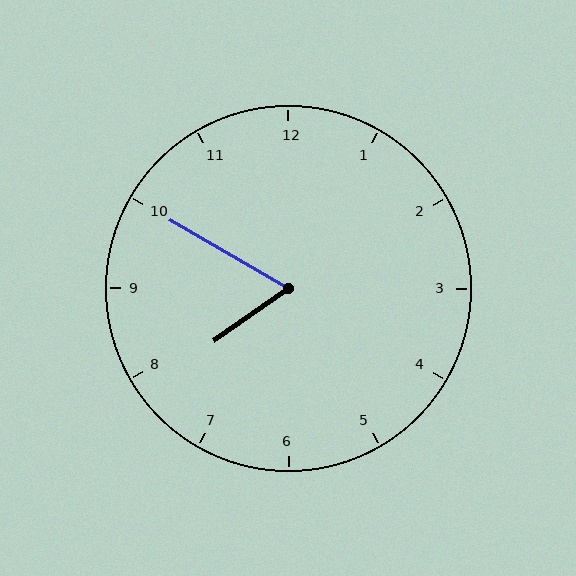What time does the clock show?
7:50.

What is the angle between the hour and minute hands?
Approximately 65 degrees.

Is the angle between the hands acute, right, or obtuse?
It is acute.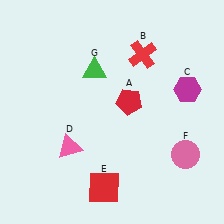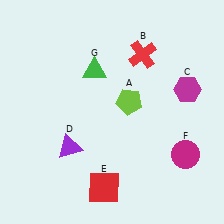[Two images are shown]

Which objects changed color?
A changed from red to lime. D changed from pink to purple. F changed from pink to magenta.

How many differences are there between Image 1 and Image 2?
There are 3 differences between the two images.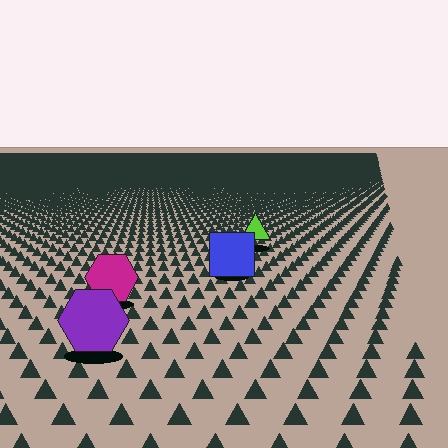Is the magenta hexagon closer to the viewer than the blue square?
Yes. The magenta hexagon is closer — you can tell from the texture gradient: the ground texture is coarser near it.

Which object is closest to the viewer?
The purple hexagon is closest. The texture marks near it are larger and more spread out.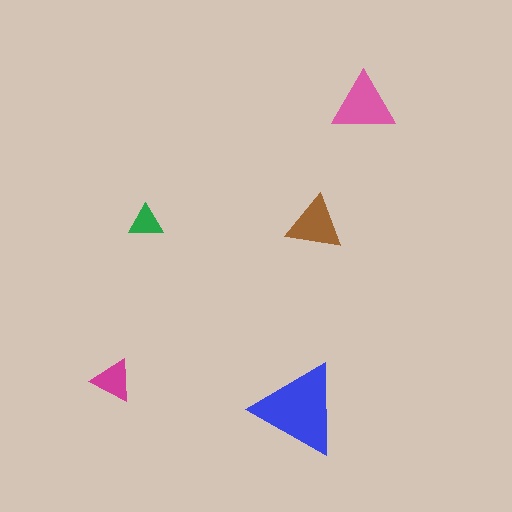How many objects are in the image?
There are 5 objects in the image.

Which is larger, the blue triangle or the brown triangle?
The blue one.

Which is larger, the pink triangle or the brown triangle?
The pink one.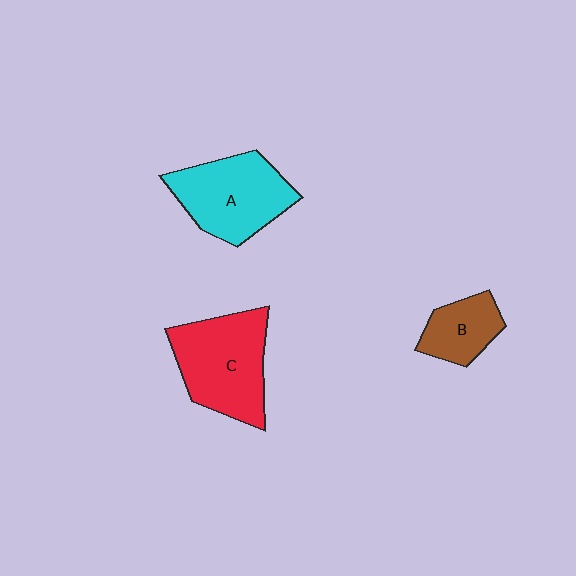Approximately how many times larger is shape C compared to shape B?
Approximately 2.0 times.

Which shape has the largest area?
Shape C (red).